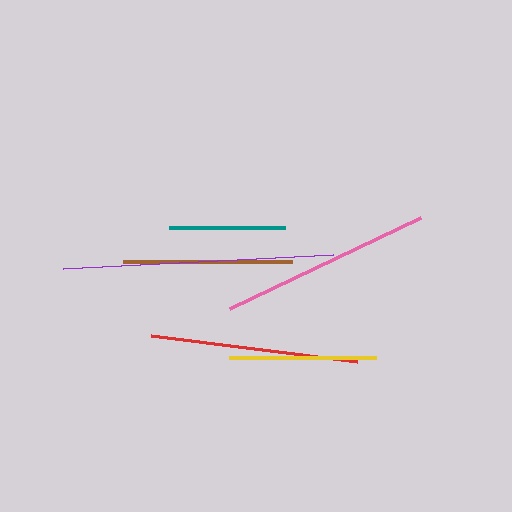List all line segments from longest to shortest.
From longest to shortest: purple, pink, red, brown, yellow, teal.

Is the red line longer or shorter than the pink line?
The pink line is longer than the red line.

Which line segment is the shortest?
The teal line is the shortest at approximately 116 pixels.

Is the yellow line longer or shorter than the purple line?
The purple line is longer than the yellow line.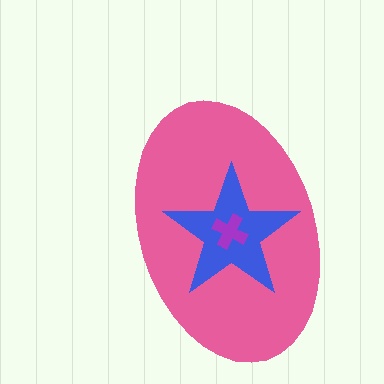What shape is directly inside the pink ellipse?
The blue star.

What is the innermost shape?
The purple cross.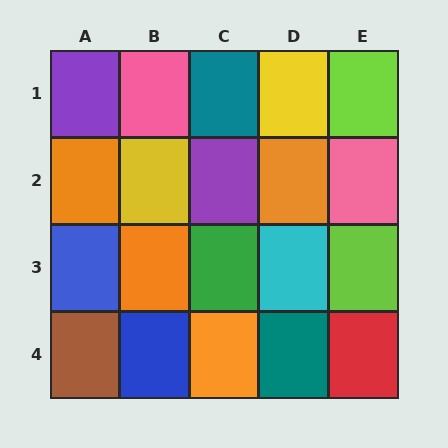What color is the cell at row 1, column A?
Purple.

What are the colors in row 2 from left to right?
Orange, yellow, purple, orange, pink.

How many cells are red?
1 cell is red.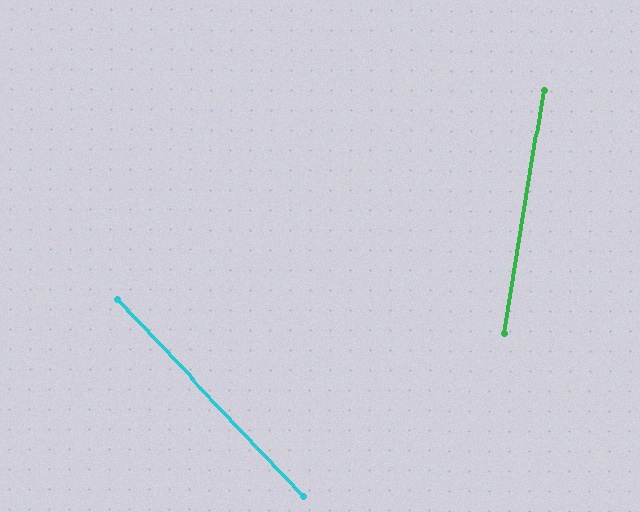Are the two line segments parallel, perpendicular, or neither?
Neither parallel nor perpendicular — they differ by about 53°.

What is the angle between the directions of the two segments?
Approximately 53 degrees.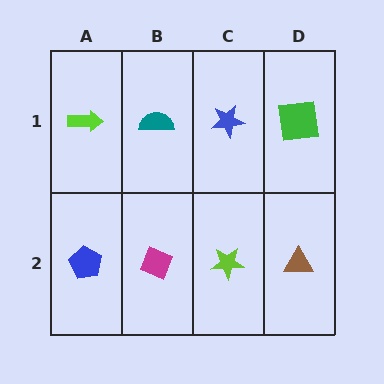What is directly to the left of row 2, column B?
A blue pentagon.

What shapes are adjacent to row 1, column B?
A magenta diamond (row 2, column B), a lime arrow (row 1, column A), a blue star (row 1, column C).